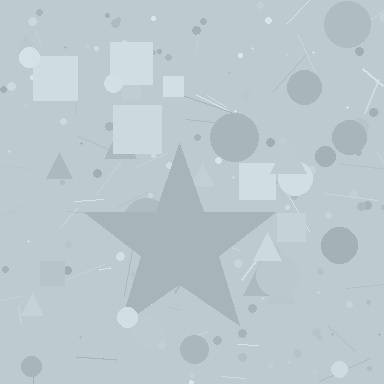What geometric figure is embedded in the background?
A star is embedded in the background.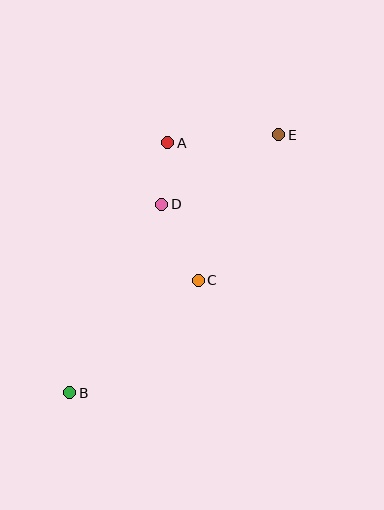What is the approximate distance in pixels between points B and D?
The distance between B and D is approximately 210 pixels.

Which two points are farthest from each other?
Points B and E are farthest from each other.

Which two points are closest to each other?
Points A and D are closest to each other.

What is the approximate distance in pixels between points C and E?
The distance between C and E is approximately 166 pixels.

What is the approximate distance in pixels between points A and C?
The distance between A and C is approximately 141 pixels.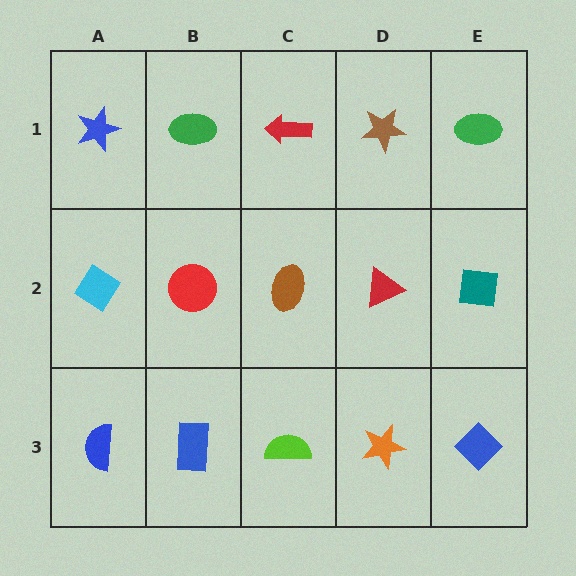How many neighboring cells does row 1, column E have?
2.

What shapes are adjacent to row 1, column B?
A red circle (row 2, column B), a blue star (row 1, column A), a red arrow (row 1, column C).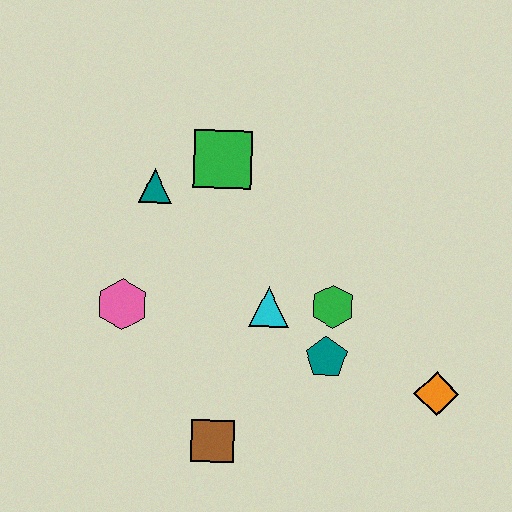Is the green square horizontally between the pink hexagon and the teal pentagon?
Yes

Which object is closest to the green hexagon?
The teal pentagon is closest to the green hexagon.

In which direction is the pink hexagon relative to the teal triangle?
The pink hexagon is below the teal triangle.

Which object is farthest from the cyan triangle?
The orange diamond is farthest from the cyan triangle.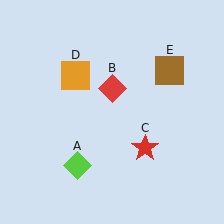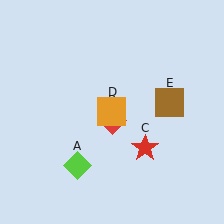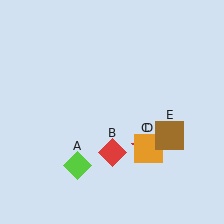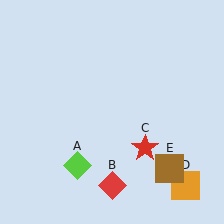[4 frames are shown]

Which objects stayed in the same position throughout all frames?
Lime diamond (object A) and red star (object C) remained stationary.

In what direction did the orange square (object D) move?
The orange square (object D) moved down and to the right.